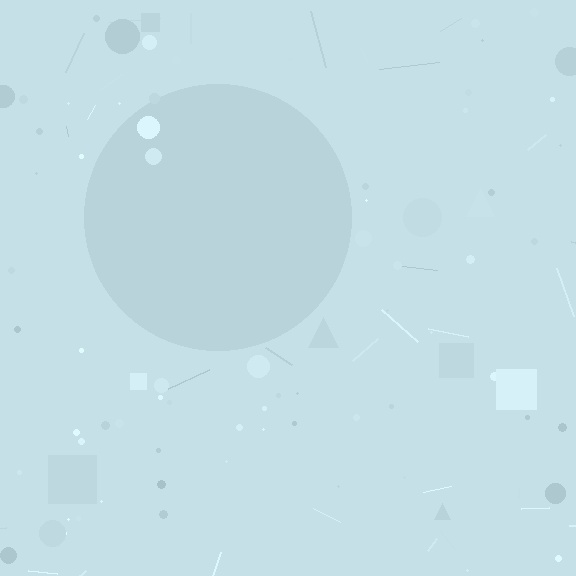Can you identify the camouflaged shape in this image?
The camouflaged shape is a circle.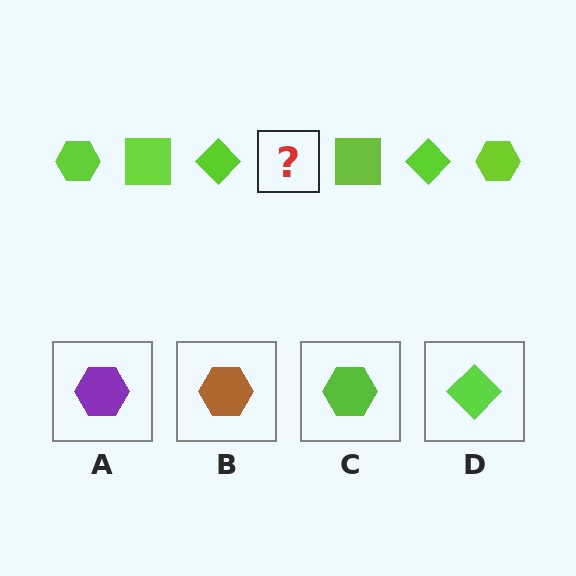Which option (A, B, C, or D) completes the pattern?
C.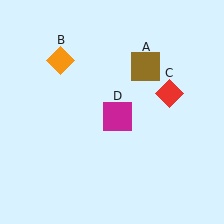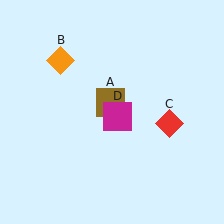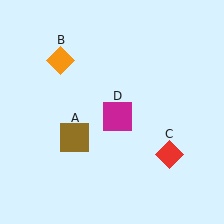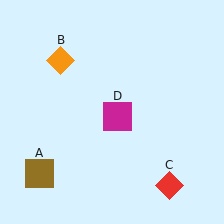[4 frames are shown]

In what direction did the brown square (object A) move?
The brown square (object A) moved down and to the left.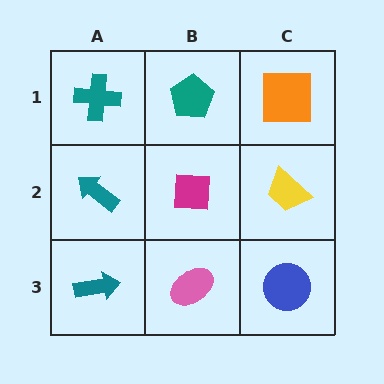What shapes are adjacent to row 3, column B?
A magenta square (row 2, column B), a teal arrow (row 3, column A), a blue circle (row 3, column C).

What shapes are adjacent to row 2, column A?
A teal cross (row 1, column A), a teal arrow (row 3, column A), a magenta square (row 2, column B).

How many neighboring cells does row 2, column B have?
4.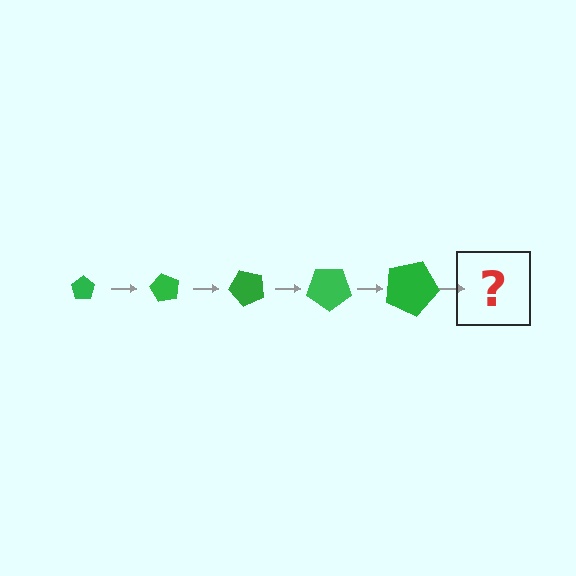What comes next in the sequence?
The next element should be a pentagon, larger than the previous one and rotated 300 degrees from the start.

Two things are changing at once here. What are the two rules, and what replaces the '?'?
The two rules are that the pentagon grows larger each step and it rotates 60 degrees each step. The '?' should be a pentagon, larger than the previous one and rotated 300 degrees from the start.